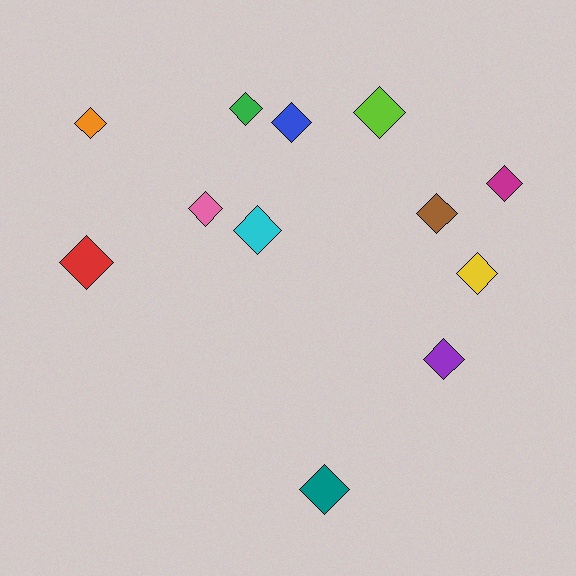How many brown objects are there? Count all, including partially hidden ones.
There is 1 brown object.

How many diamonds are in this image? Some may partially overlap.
There are 12 diamonds.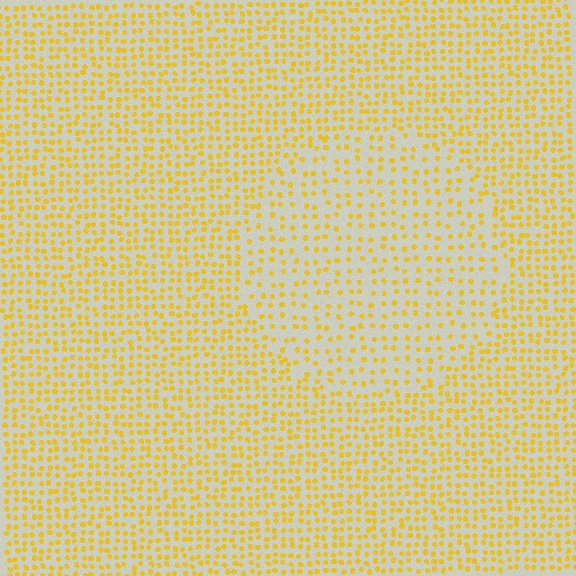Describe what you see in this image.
The image contains small yellow elements arranged at two different densities. A circle-shaped region is visible where the elements are less densely packed than the surrounding area.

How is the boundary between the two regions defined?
The boundary is defined by a change in element density (approximately 1.8x ratio). All elements are the same color, size, and shape.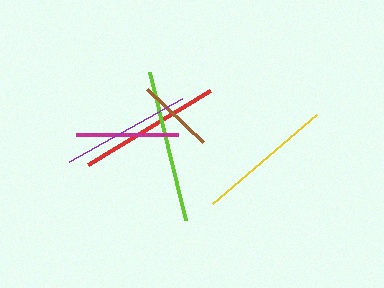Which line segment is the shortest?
The brown line is the shortest at approximately 77 pixels.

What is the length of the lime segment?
The lime segment is approximately 152 pixels long.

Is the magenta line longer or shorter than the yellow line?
The yellow line is longer than the magenta line.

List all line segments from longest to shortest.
From longest to shortest: lime, red, yellow, purple, magenta, brown.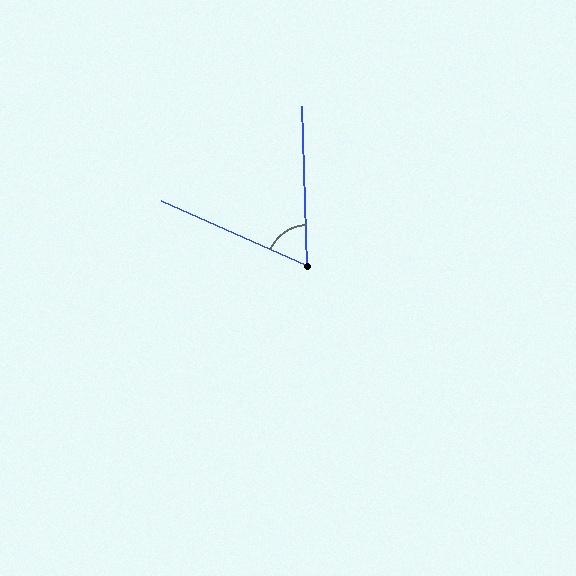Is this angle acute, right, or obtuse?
It is acute.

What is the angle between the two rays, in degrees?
Approximately 64 degrees.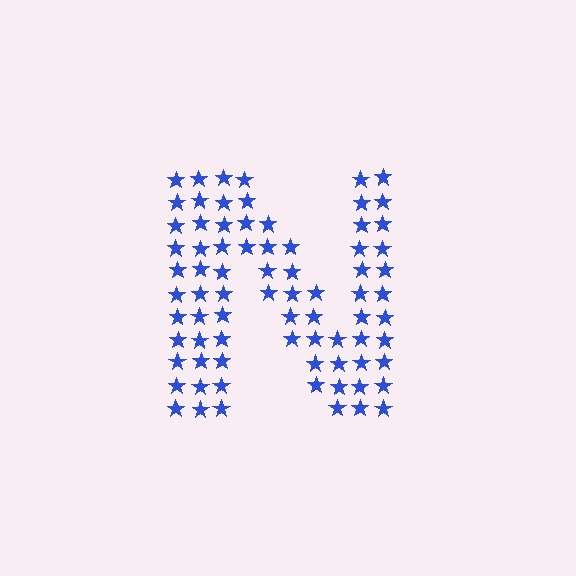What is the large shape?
The large shape is the letter N.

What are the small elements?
The small elements are stars.